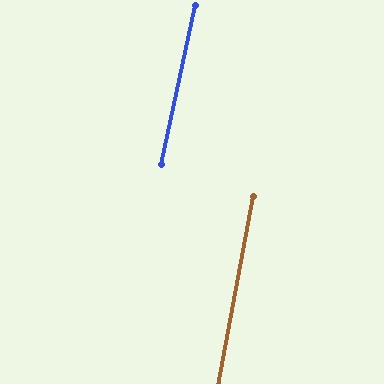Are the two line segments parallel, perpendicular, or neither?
Parallel — their directions differ by only 1.4°.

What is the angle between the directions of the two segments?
Approximately 1 degree.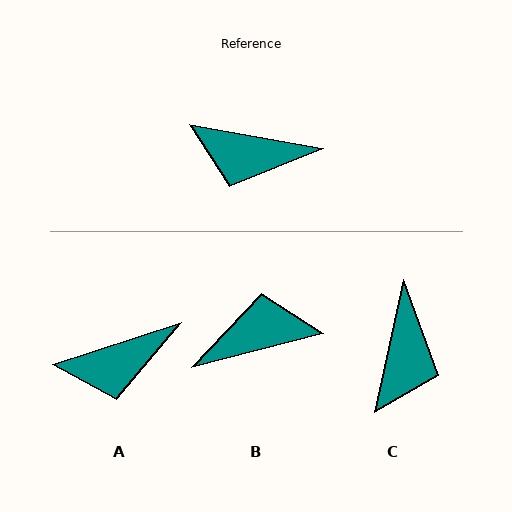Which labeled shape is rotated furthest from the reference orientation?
B, about 156 degrees away.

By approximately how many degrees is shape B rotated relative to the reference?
Approximately 156 degrees clockwise.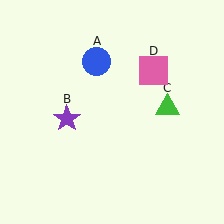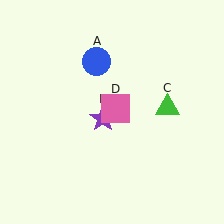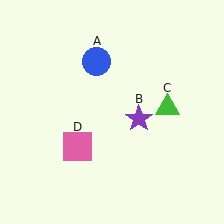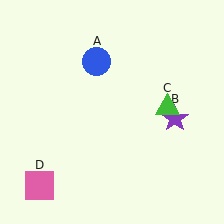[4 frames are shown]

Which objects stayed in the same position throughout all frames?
Blue circle (object A) and green triangle (object C) remained stationary.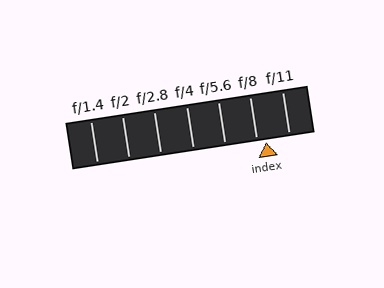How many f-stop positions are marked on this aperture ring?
There are 7 f-stop positions marked.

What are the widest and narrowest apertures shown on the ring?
The widest aperture shown is f/1.4 and the narrowest is f/11.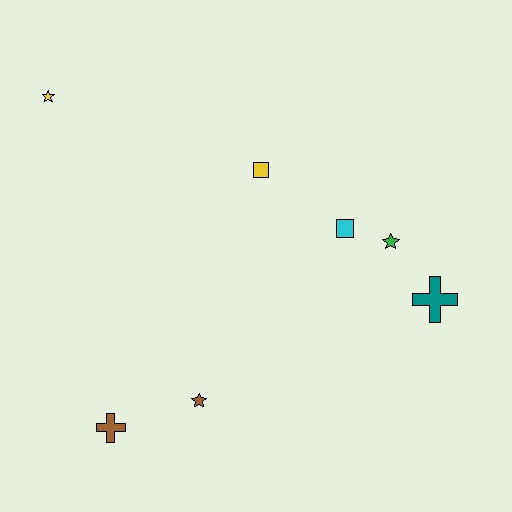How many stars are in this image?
There are 3 stars.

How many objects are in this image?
There are 7 objects.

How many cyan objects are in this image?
There is 1 cyan object.